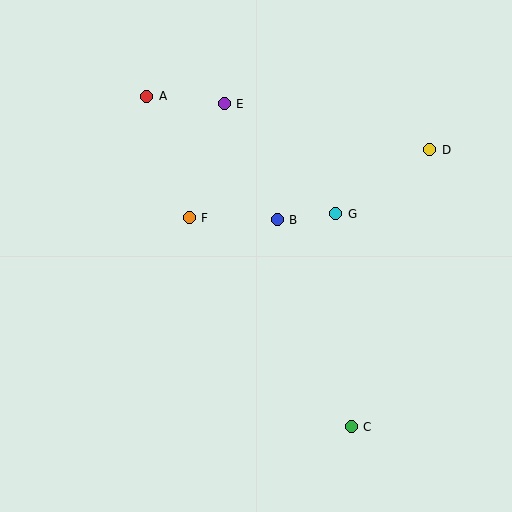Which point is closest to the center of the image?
Point B at (277, 220) is closest to the center.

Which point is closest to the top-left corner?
Point A is closest to the top-left corner.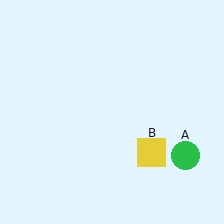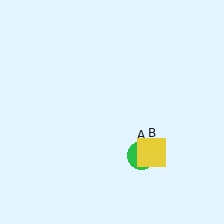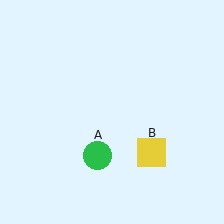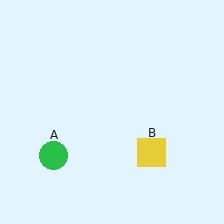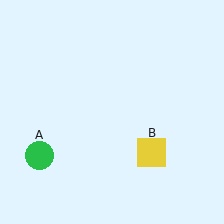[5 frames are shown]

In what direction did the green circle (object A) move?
The green circle (object A) moved left.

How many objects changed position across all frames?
1 object changed position: green circle (object A).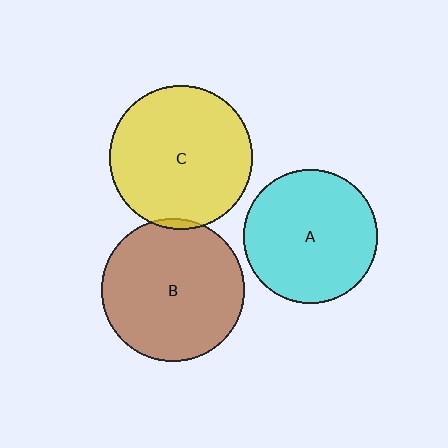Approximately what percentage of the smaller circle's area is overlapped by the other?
Approximately 5%.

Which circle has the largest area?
Circle C (yellow).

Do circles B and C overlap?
Yes.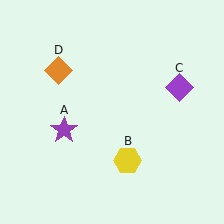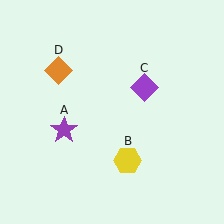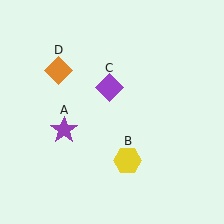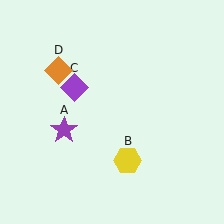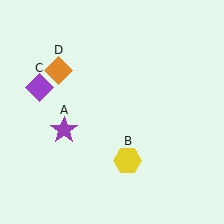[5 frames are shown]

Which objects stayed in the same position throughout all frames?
Purple star (object A) and yellow hexagon (object B) and orange diamond (object D) remained stationary.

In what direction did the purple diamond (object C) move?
The purple diamond (object C) moved left.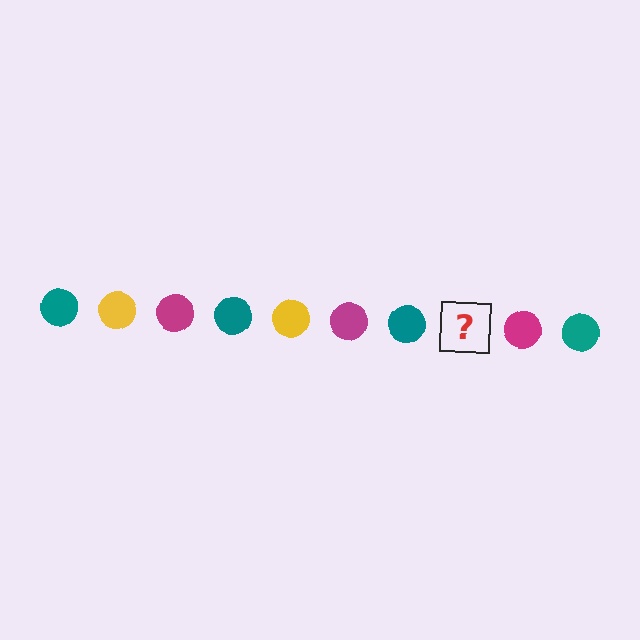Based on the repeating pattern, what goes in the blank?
The blank should be a yellow circle.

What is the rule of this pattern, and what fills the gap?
The rule is that the pattern cycles through teal, yellow, magenta circles. The gap should be filled with a yellow circle.